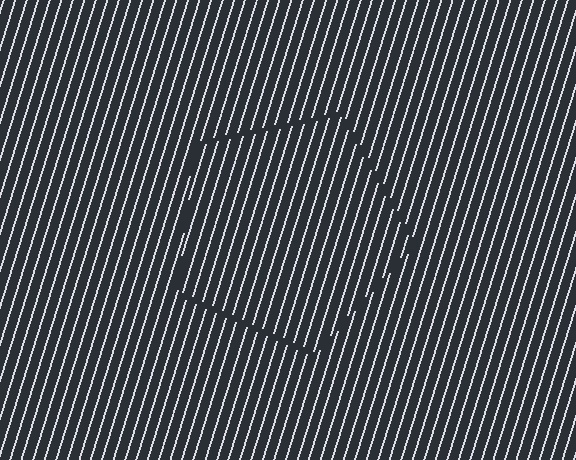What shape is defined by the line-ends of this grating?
An illusory pentagon. The interior of the shape contains the same grating, shifted by half a period — the contour is defined by the phase discontinuity where line-ends from the inner and outer gratings abut.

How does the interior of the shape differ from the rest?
The interior of the shape contains the same grating, shifted by half a period — the contour is defined by the phase discontinuity where line-ends from the inner and outer gratings abut.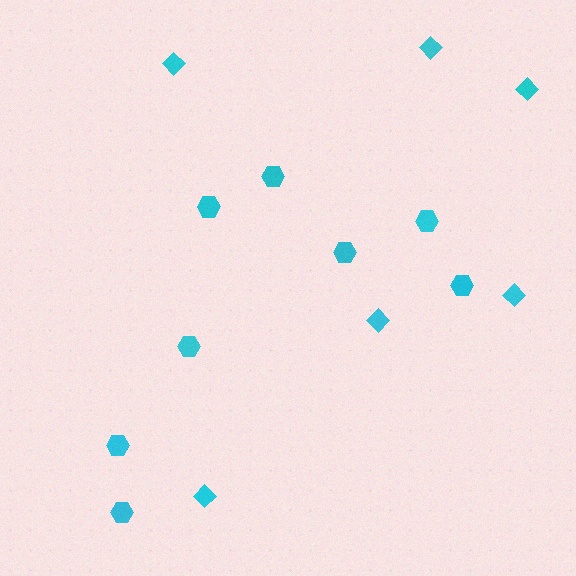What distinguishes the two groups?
There are 2 groups: one group of hexagons (8) and one group of diamonds (6).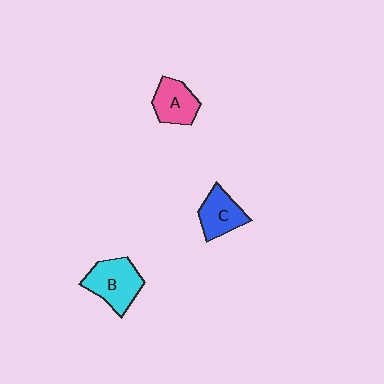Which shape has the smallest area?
Shape A (pink).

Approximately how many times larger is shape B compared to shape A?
Approximately 1.3 times.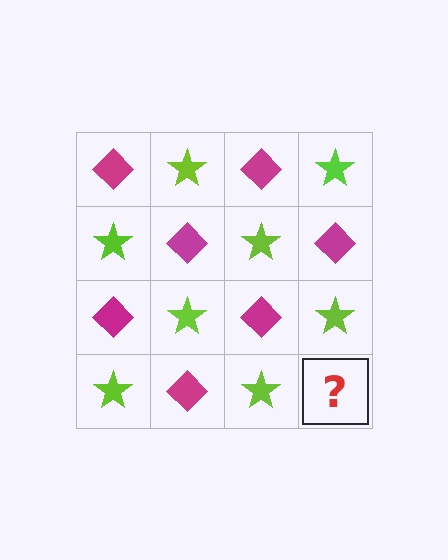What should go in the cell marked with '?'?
The missing cell should contain a magenta diamond.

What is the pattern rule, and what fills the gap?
The rule is that it alternates magenta diamond and lime star in a checkerboard pattern. The gap should be filled with a magenta diamond.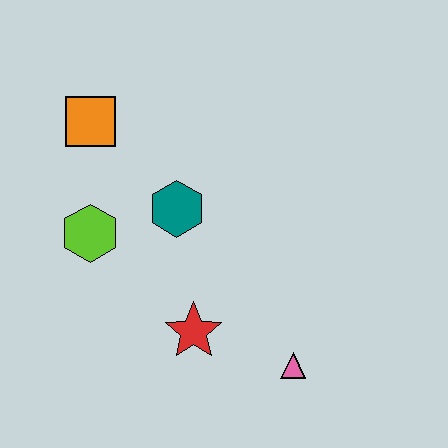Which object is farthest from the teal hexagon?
The pink triangle is farthest from the teal hexagon.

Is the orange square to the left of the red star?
Yes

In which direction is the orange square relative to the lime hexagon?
The orange square is above the lime hexagon.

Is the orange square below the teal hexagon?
No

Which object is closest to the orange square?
The lime hexagon is closest to the orange square.